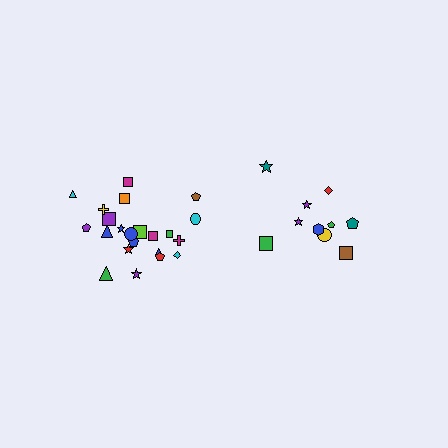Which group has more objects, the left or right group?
The left group.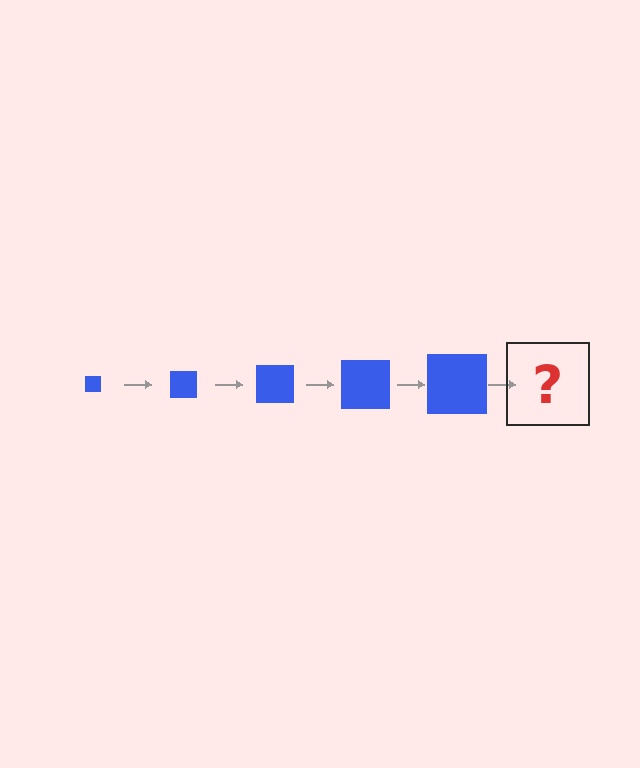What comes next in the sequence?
The next element should be a blue square, larger than the previous one.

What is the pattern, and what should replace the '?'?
The pattern is that the square gets progressively larger each step. The '?' should be a blue square, larger than the previous one.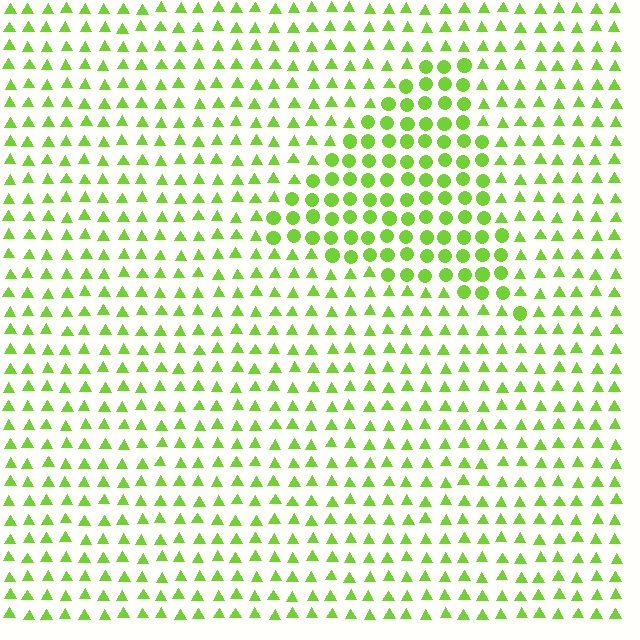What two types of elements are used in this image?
The image uses circles inside the triangle region and triangles outside it.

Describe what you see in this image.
The image is filled with small lime elements arranged in a uniform grid. A triangle-shaped region contains circles, while the surrounding area contains triangles. The boundary is defined purely by the change in element shape.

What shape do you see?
I see a triangle.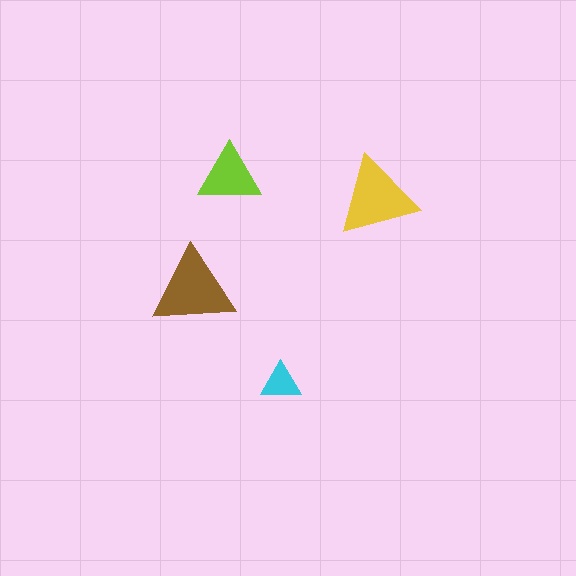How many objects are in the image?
There are 4 objects in the image.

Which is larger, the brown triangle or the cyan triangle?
The brown one.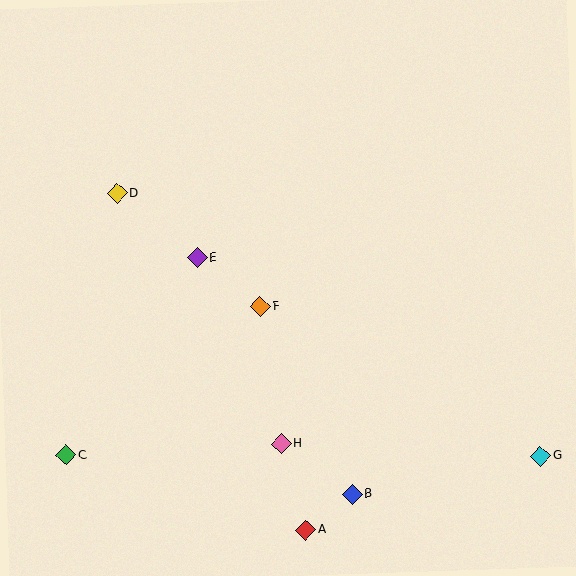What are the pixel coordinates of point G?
Point G is at (540, 456).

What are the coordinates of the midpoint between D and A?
The midpoint between D and A is at (211, 362).